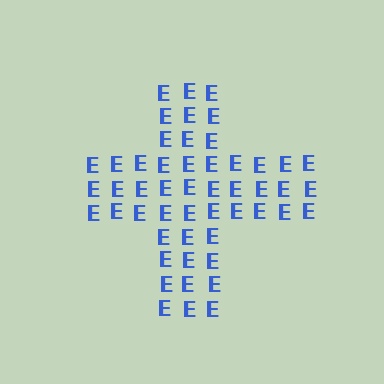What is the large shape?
The large shape is a cross.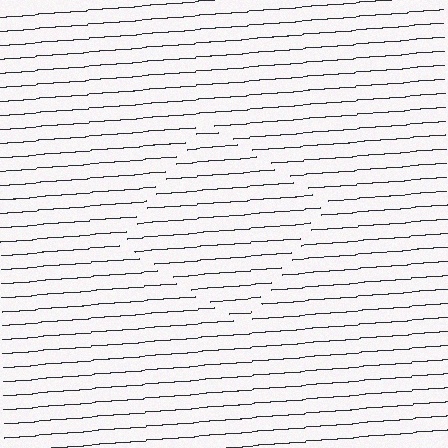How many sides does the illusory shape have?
4 sides — the line-ends trace a square.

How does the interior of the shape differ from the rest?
The interior of the shape contains the same grating, shifted by half a period — the contour is defined by the phase discontinuity where line-ends from the inner and outer gratings abut.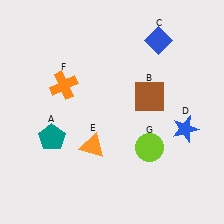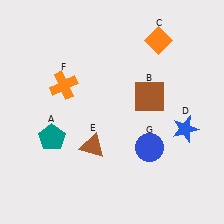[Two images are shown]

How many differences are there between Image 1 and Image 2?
There are 3 differences between the two images.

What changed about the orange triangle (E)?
In Image 1, E is orange. In Image 2, it changed to brown.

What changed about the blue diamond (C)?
In Image 1, C is blue. In Image 2, it changed to orange.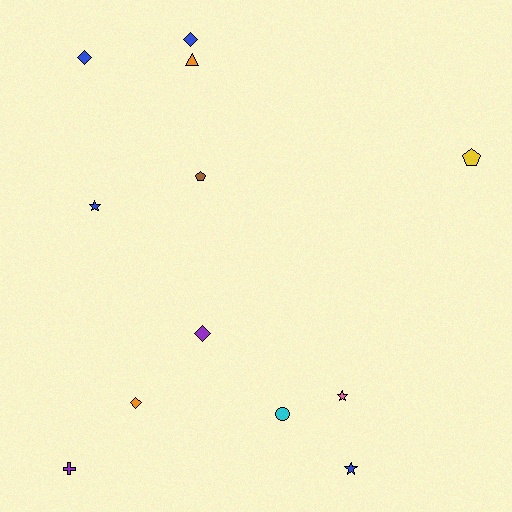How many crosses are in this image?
There is 1 cross.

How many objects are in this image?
There are 12 objects.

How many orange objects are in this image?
There are 2 orange objects.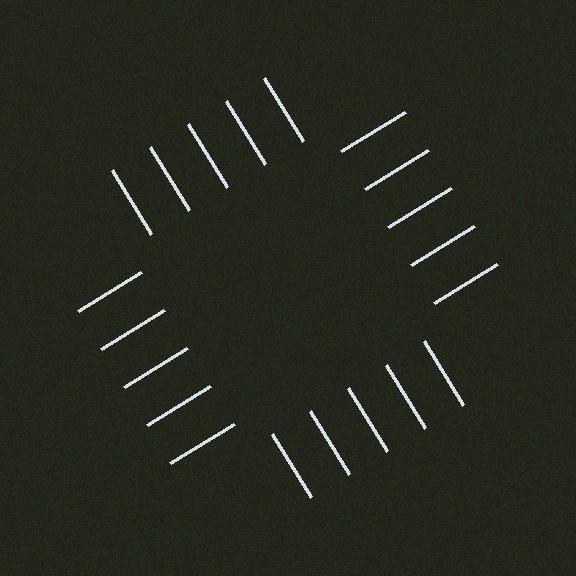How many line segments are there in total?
20 — 5 along each of the 4 edges.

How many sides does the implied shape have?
4 sides — the line-ends trace a square.